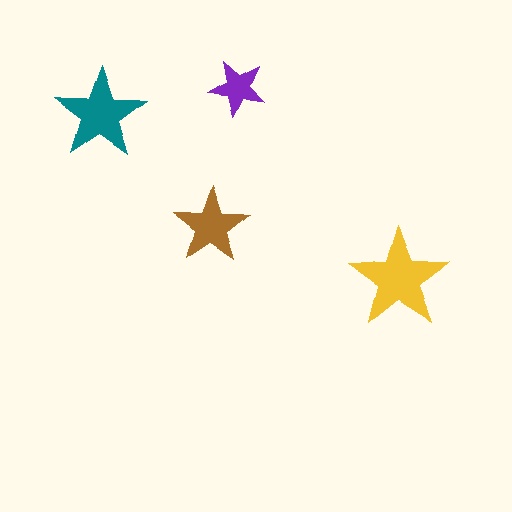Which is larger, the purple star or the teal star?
The teal one.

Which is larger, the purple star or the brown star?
The brown one.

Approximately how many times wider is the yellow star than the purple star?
About 2 times wider.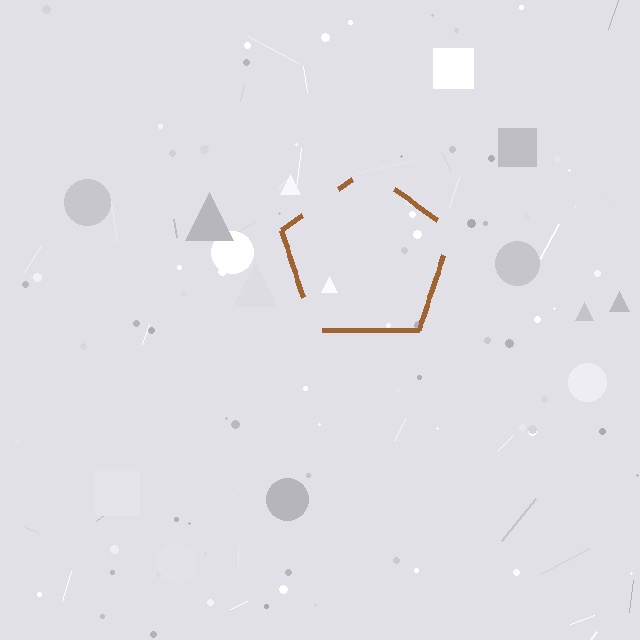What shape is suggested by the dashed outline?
The dashed outline suggests a pentagon.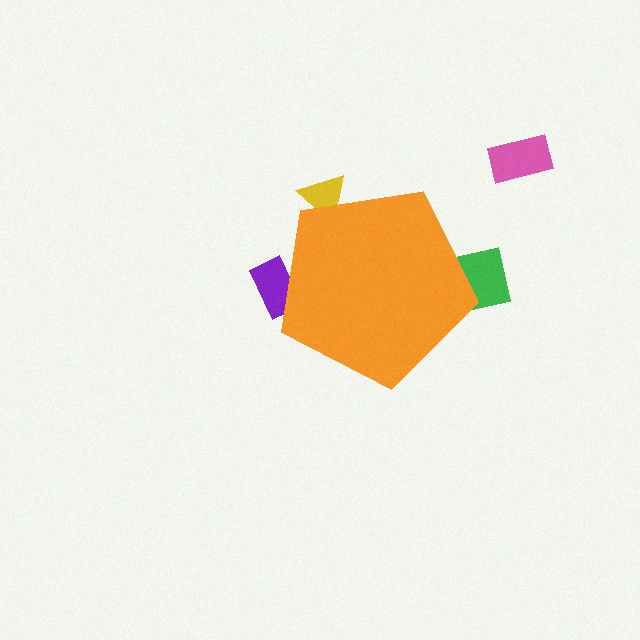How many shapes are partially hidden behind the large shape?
3 shapes are partially hidden.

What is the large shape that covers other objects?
An orange pentagon.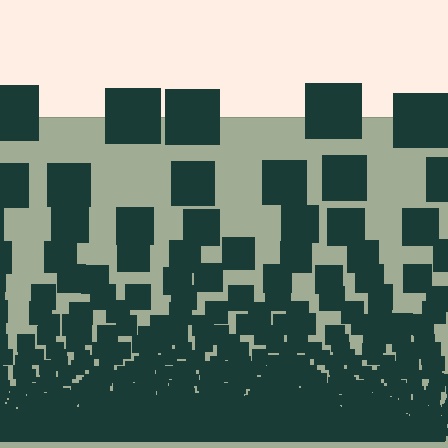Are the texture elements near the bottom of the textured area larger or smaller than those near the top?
Smaller. The gradient is inverted — elements near the bottom are smaller and denser.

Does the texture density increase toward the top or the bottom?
Density increases toward the bottom.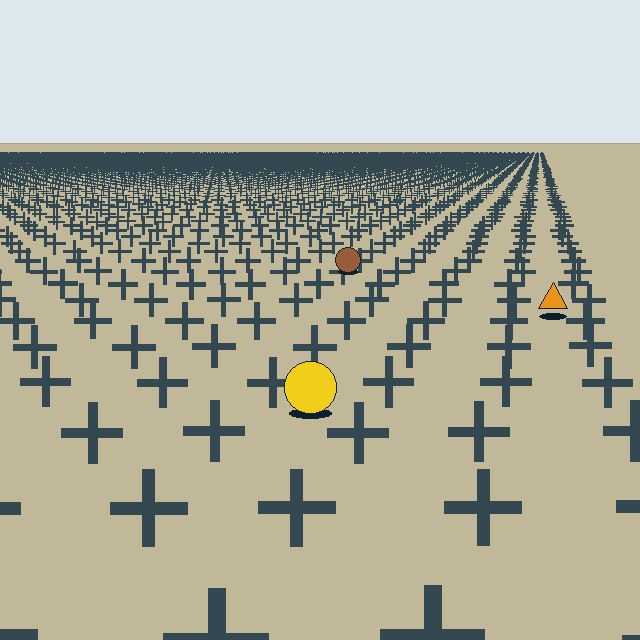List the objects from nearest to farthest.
From nearest to farthest: the yellow circle, the orange triangle, the brown circle.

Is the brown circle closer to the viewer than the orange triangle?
No. The orange triangle is closer — you can tell from the texture gradient: the ground texture is coarser near it.